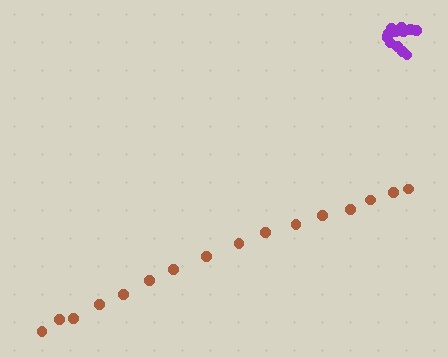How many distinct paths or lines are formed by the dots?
There are 2 distinct paths.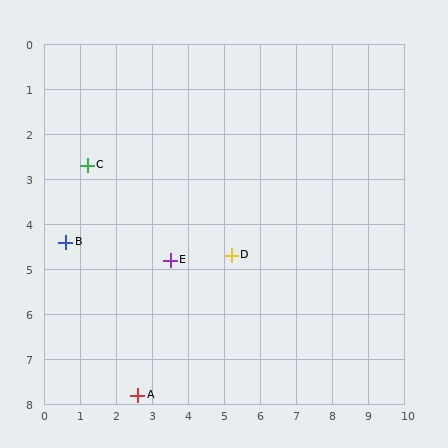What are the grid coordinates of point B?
Point B is at approximately (0.6, 4.4).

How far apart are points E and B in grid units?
Points E and B are about 2.9 grid units apart.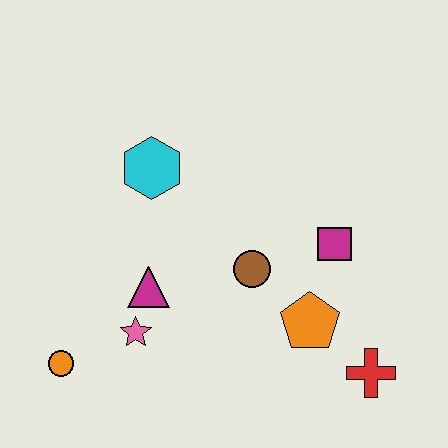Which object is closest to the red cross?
The orange pentagon is closest to the red cross.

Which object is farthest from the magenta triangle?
The red cross is farthest from the magenta triangle.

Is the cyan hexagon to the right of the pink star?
Yes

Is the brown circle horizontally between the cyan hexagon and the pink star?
No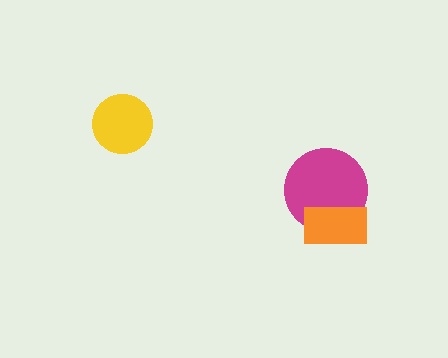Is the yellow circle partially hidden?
No, no other shape covers it.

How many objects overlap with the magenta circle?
1 object overlaps with the magenta circle.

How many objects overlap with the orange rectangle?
1 object overlaps with the orange rectangle.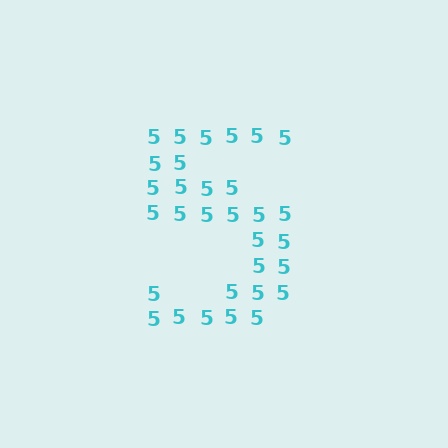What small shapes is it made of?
It is made of small digit 5's.